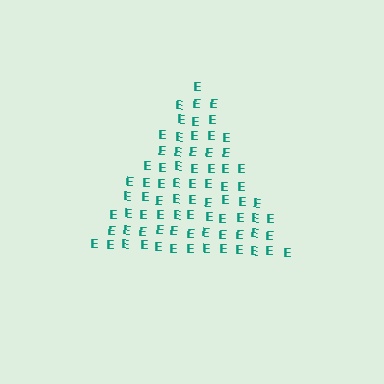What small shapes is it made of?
It is made of small letter E's.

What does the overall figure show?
The overall figure shows a triangle.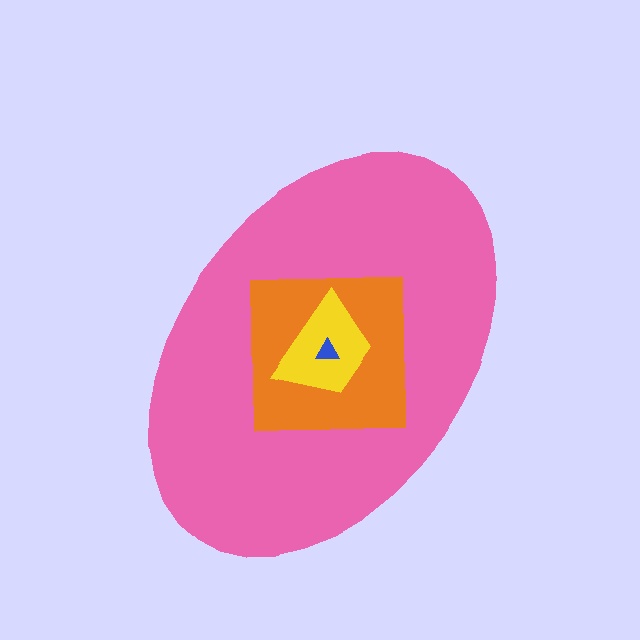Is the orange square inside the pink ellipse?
Yes.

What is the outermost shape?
The pink ellipse.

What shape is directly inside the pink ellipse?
The orange square.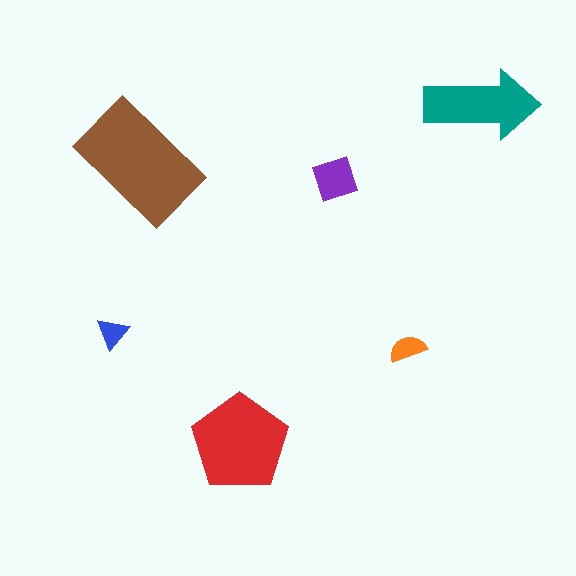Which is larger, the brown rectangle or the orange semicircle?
The brown rectangle.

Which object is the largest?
The brown rectangle.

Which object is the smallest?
The blue triangle.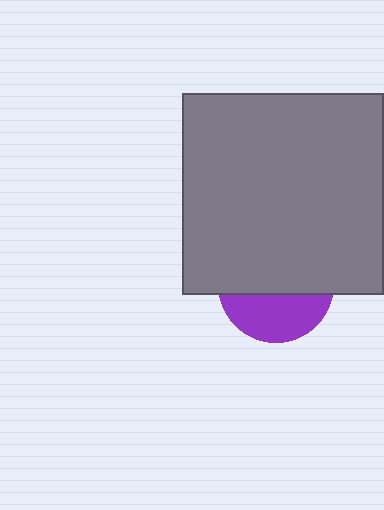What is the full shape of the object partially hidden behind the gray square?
The partially hidden object is a purple circle.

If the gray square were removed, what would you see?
You would see the complete purple circle.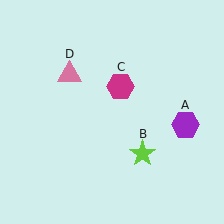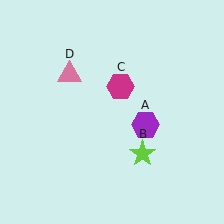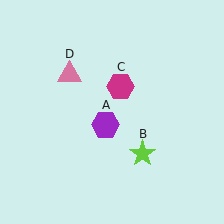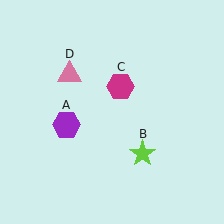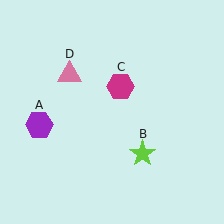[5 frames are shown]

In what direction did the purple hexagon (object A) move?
The purple hexagon (object A) moved left.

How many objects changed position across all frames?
1 object changed position: purple hexagon (object A).